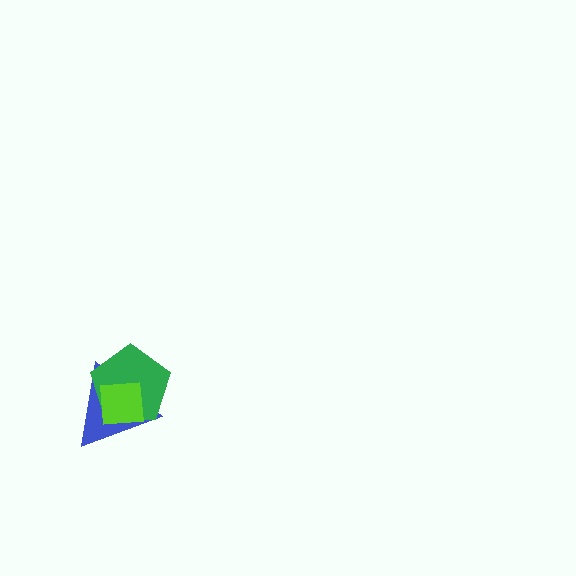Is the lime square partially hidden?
No, no other shape covers it.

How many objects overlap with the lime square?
2 objects overlap with the lime square.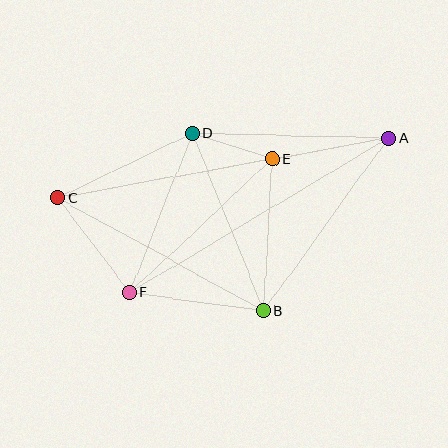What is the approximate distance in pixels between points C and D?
The distance between C and D is approximately 149 pixels.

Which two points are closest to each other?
Points D and E are closest to each other.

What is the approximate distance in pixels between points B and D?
The distance between B and D is approximately 192 pixels.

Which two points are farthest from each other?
Points A and C are farthest from each other.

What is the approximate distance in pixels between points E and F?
The distance between E and F is approximately 195 pixels.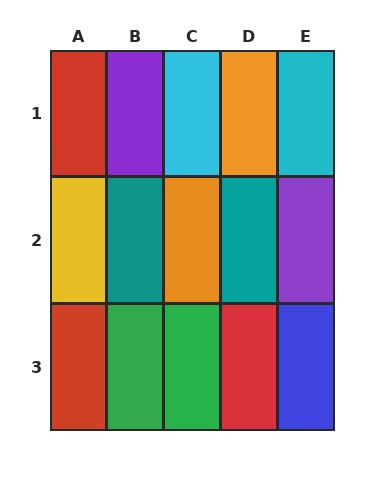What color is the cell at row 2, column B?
Teal.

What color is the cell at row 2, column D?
Teal.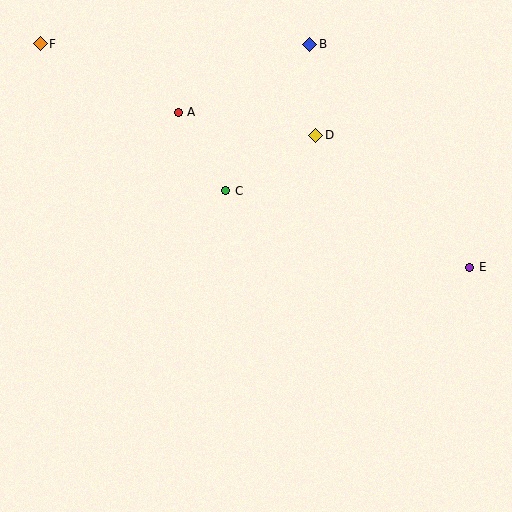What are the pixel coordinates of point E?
Point E is at (470, 267).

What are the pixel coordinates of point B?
Point B is at (310, 44).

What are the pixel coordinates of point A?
Point A is at (178, 112).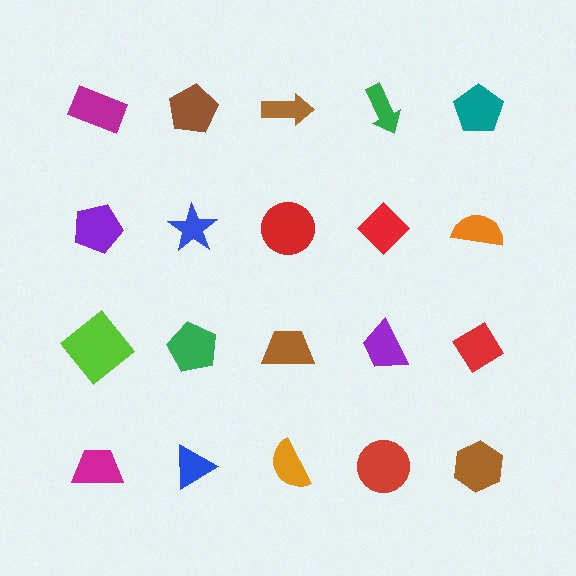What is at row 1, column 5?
A teal pentagon.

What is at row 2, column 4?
A red diamond.